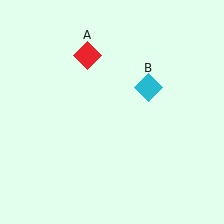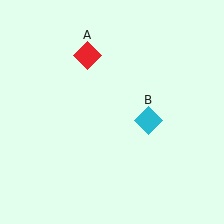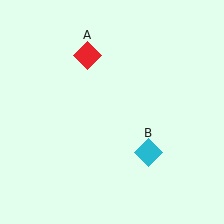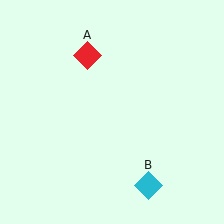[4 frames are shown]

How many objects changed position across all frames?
1 object changed position: cyan diamond (object B).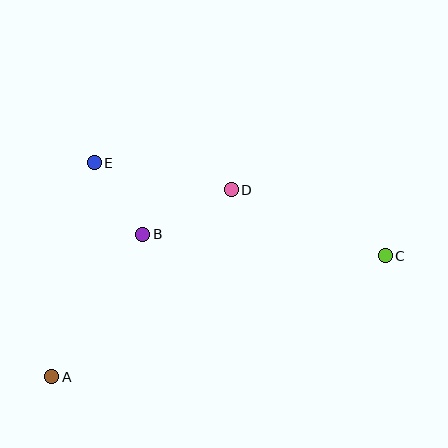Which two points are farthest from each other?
Points A and C are farthest from each other.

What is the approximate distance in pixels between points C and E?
The distance between C and E is approximately 306 pixels.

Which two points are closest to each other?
Points B and E are closest to each other.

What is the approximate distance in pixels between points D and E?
The distance between D and E is approximately 140 pixels.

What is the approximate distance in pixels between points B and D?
The distance between B and D is approximately 99 pixels.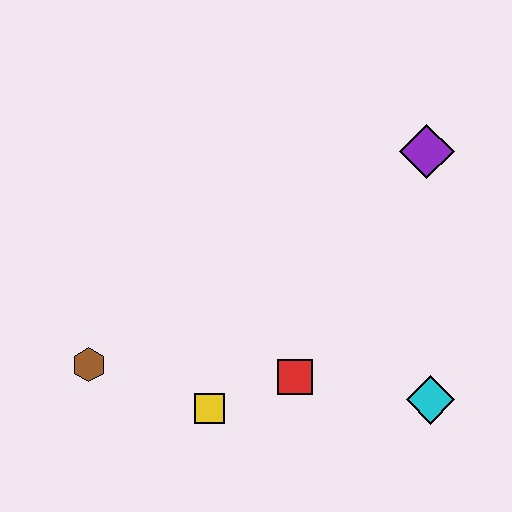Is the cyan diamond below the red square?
Yes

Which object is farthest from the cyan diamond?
The brown hexagon is farthest from the cyan diamond.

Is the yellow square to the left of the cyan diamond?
Yes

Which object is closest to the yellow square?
The red square is closest to the yellow square.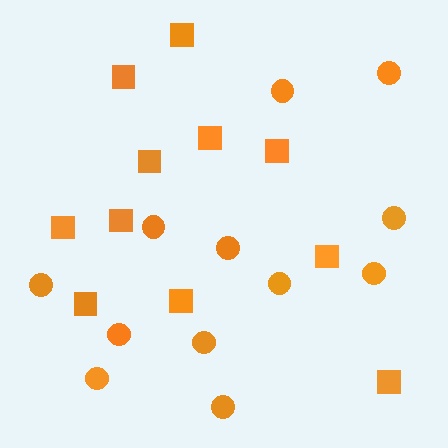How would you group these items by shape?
There are 2 groups: one group of circles (12) and one group of squares (11).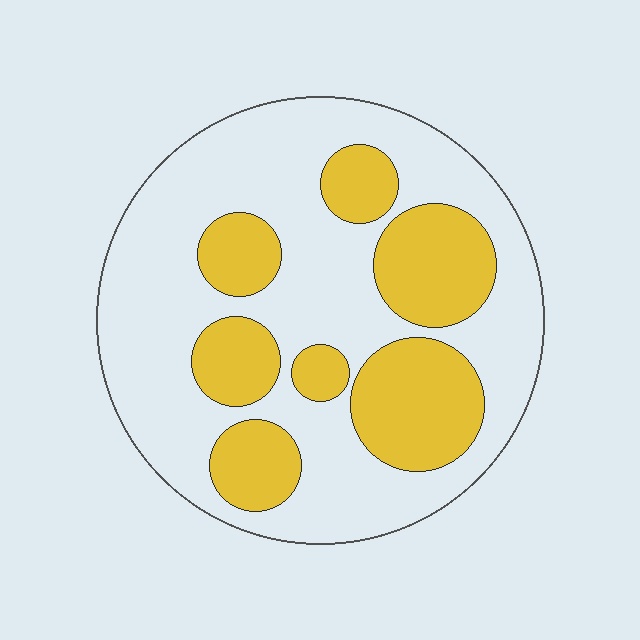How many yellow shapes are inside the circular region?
7.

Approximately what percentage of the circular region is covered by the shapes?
Approximately 35%.